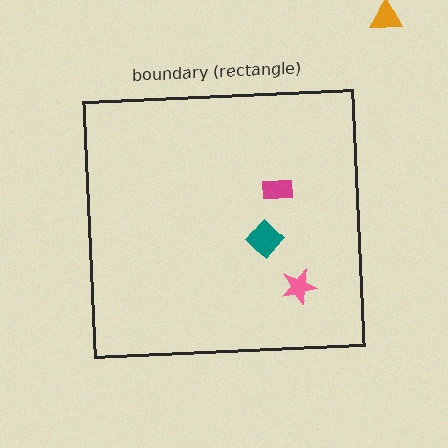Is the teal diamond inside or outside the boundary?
Inside.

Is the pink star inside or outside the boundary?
Inside.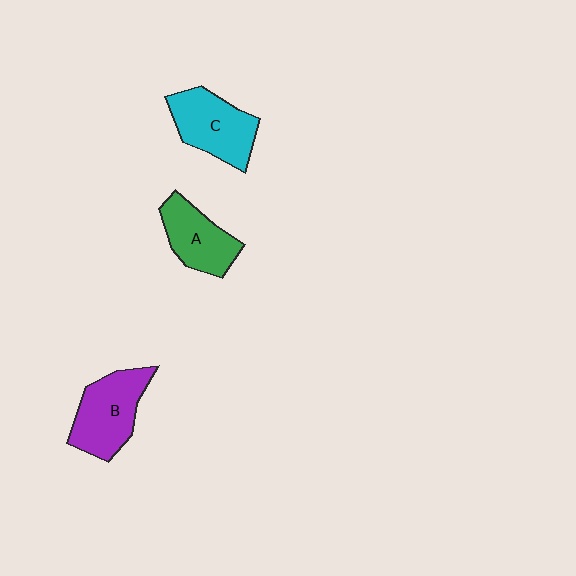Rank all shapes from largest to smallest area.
From largest to smallest: B (purple), C (cyan), A (green).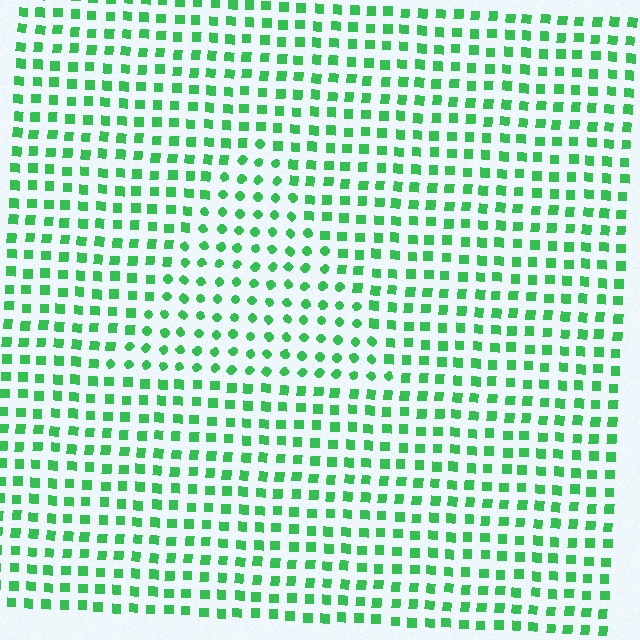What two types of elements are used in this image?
The image uses circles inside the triangle region and squares outside it.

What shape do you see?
I see a triangle.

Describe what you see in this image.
The image is filled with small green elements arranged in a uniform grid. A triangle-shaped region contains circles, while the surrounding area contains squares. The boundary is defined purely by the change in element shape.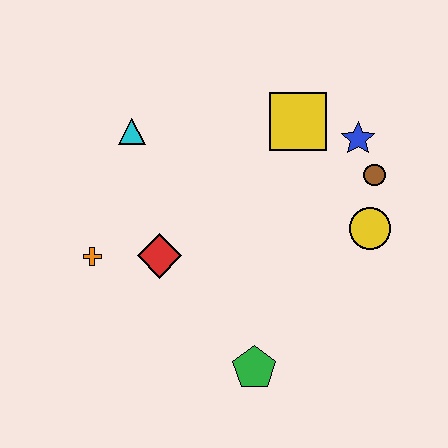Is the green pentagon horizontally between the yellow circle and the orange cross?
Yes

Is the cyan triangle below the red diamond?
No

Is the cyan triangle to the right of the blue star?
No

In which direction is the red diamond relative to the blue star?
The red diamond is to the left of the blue star.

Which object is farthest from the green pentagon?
The cyan triangle is farthest from the green pentagon.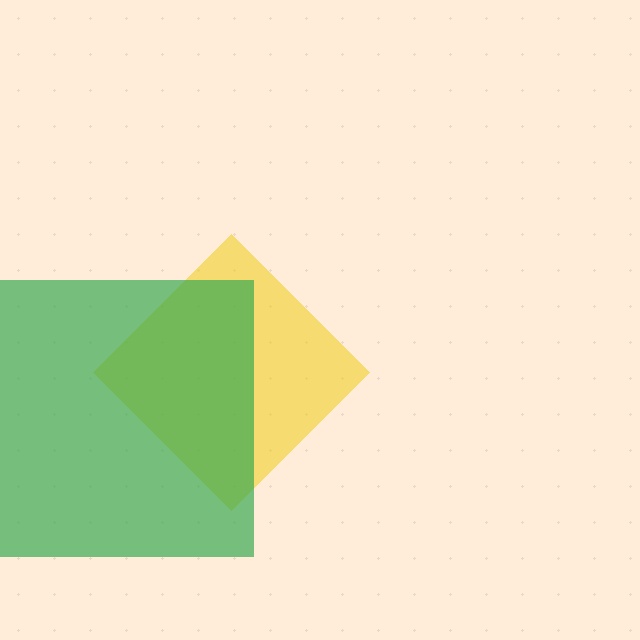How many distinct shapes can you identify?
There are 2 distinct shapes: a yellow diamond, a green square.